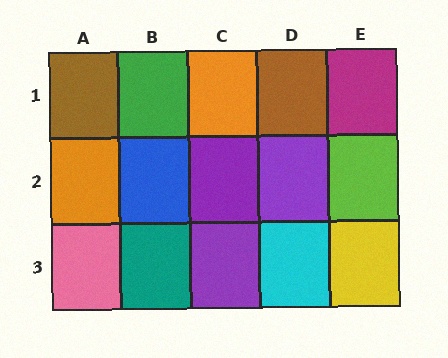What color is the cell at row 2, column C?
Purple.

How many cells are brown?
2 cells are brown.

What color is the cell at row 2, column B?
Blue.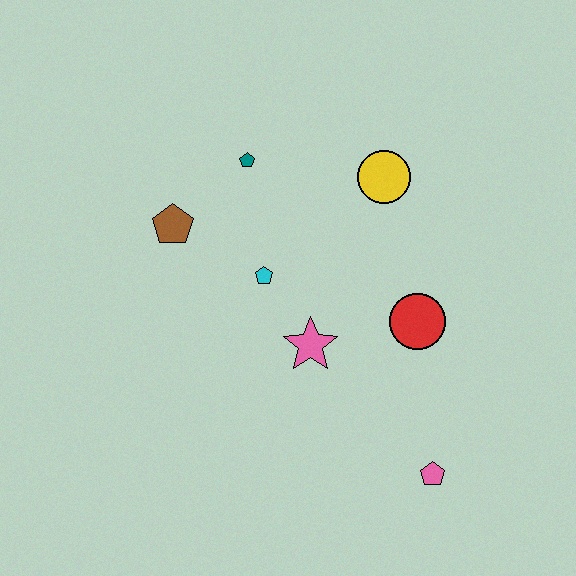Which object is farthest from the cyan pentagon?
The pink pentagon is farthest from the cyan pentagon.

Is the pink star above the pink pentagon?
Yes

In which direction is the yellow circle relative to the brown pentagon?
The yellow circle is to the right of the brown pentagon.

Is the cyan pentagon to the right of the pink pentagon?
No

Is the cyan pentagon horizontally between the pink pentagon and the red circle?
No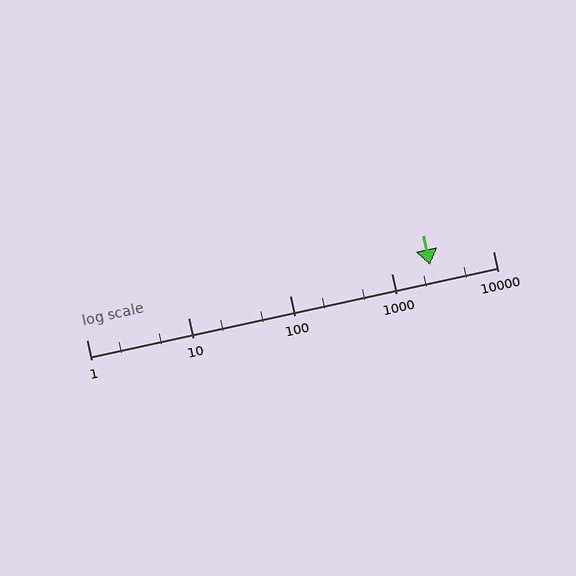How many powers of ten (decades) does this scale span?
The scale spans 4 decades, from 1 to 10000.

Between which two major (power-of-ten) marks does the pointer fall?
The pointer is between 1000 and 10000.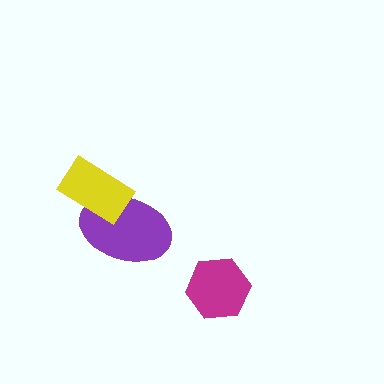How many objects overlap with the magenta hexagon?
0 objects overlap with the magenta hexagon.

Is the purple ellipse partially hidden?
Yes, it is partially covered by another shape.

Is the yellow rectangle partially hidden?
No, no other shape covers it.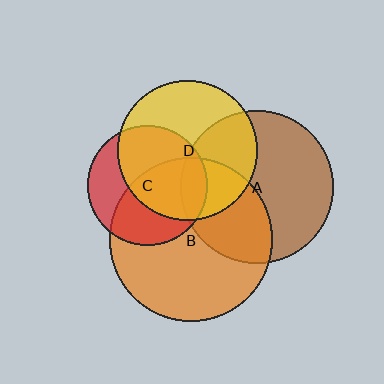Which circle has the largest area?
Circle B (orange).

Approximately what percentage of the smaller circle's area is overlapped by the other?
Approximately 15%.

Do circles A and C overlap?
Yes.